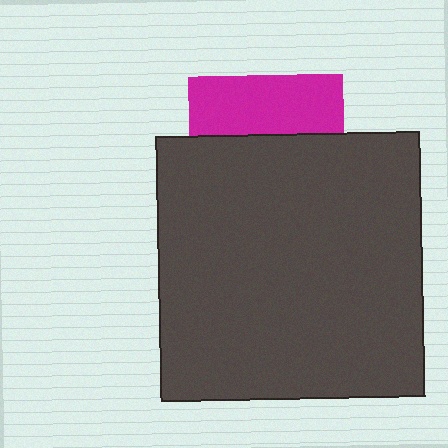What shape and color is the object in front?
The object in front is a dark gray square.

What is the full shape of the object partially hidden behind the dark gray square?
The partially hidden object is a magenta square.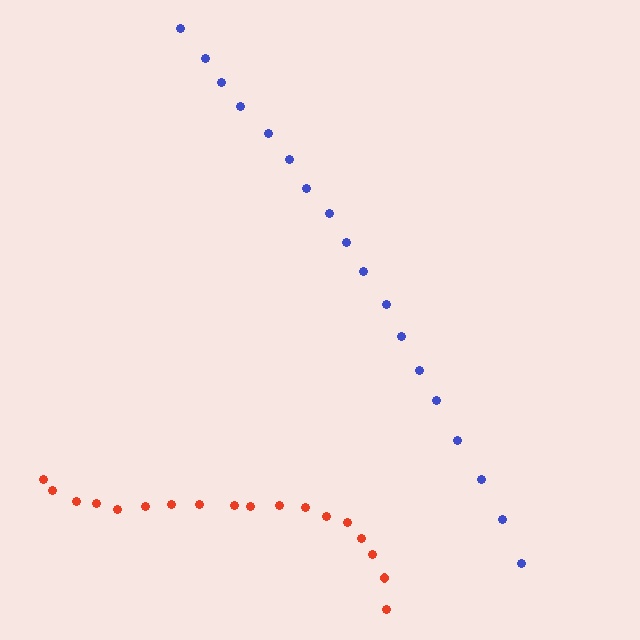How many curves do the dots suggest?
There are 2 distinct paths.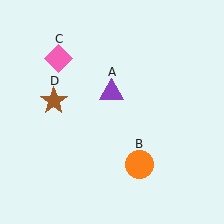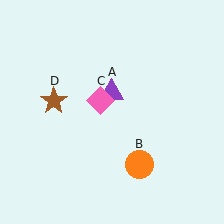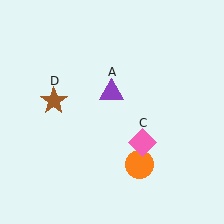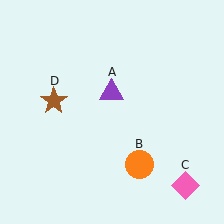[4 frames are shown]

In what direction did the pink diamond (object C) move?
The pink diamond (object C) moved down and to the right.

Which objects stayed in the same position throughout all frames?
Purple triangle (object A) and orange circle (object B) and brown star (object D) remained stationary.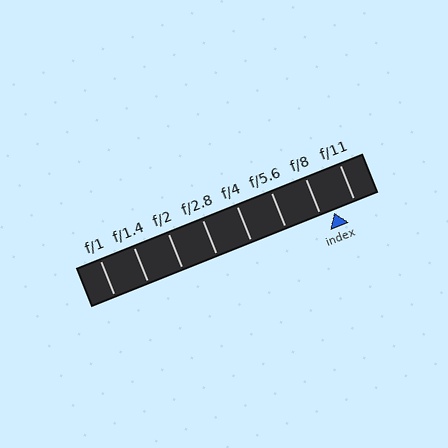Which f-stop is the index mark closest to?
The index mark is closest to f/8.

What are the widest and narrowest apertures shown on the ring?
The widest aperture shown is f/1 and the narrowest is f/11.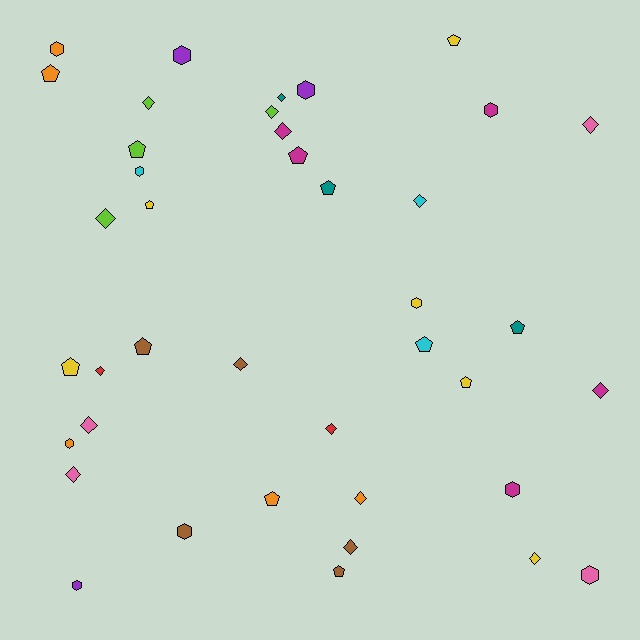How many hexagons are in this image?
There are 11 hexagons.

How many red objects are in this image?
There are 2 red objects.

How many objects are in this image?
There are 40 objects.